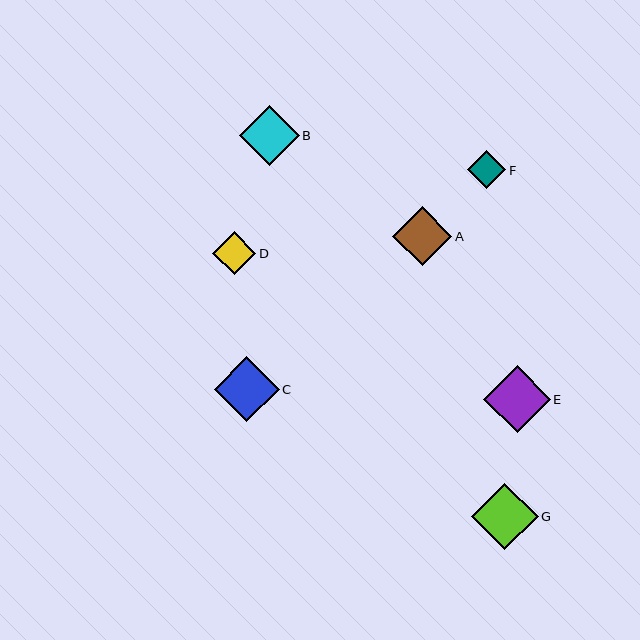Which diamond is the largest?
Diamond E is the largest with a size of approximately 67 pixels.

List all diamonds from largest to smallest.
From largest to smallest: E, G, C, B, A, D, F.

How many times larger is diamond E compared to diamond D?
Diamond E is approximately 1.6 times the size of diamond D.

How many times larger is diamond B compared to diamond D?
Diamond B is approximately 1.4 times the size of diamond D.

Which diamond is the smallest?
Diamond F is the smallest with a size of approximately 39 pixels.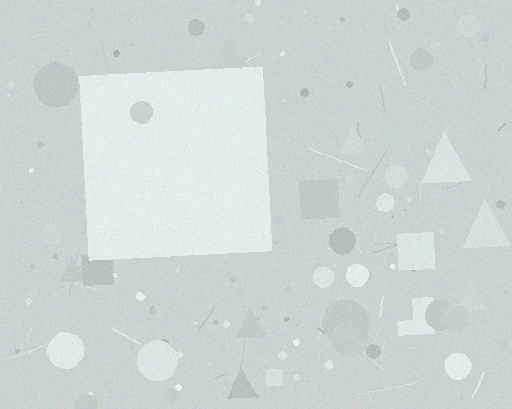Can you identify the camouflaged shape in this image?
The camouflaged shape is a square.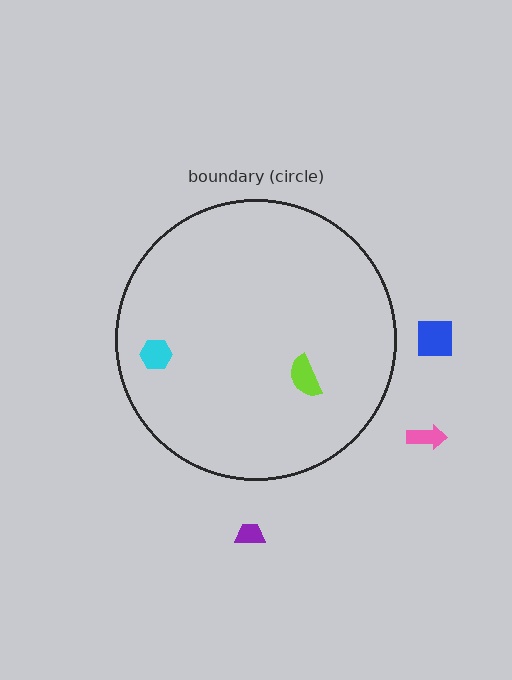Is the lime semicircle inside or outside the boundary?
Inside.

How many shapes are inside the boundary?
2 inside, 3 outside.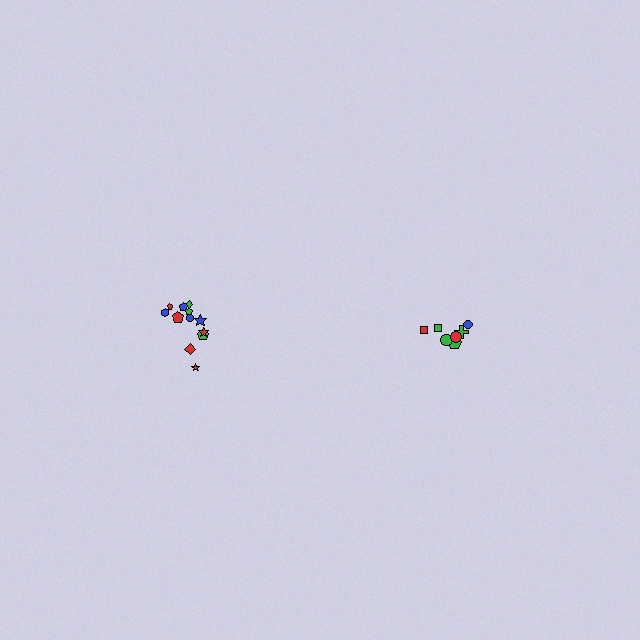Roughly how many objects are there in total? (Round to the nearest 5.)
Roughly 20 objects in total.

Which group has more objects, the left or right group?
The left group.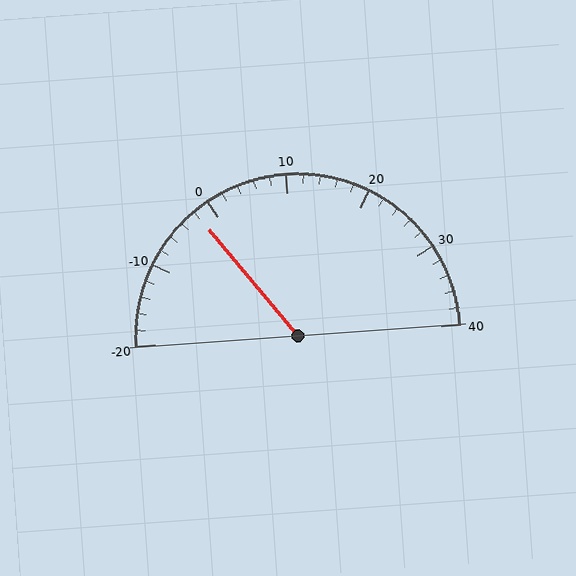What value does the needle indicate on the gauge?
The needle indicates approximately -2.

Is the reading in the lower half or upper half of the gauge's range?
The reading is in the lower half of the range (-20 to 40).